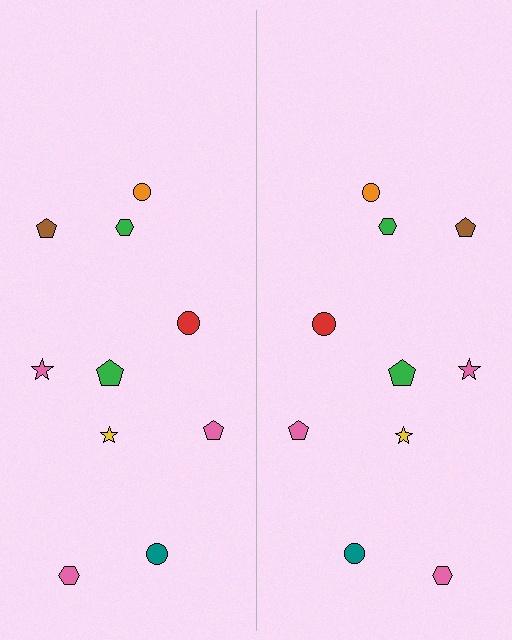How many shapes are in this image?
There are 20 shapes in this image.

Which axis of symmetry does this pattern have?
The pattern has a vertical axis of symmetry running through the center of the image.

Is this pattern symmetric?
Yes, this pattern has bilateral (reflection) symmetry.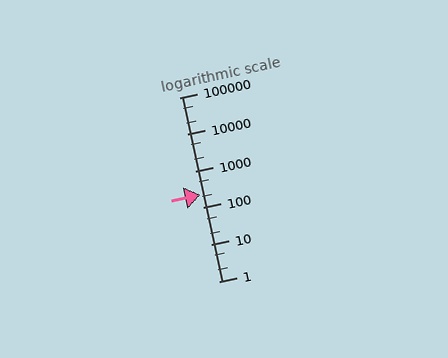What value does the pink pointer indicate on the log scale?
The pointer indicates approximately 220.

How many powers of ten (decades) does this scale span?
The scale spans 5 decades, from 1 to 100000.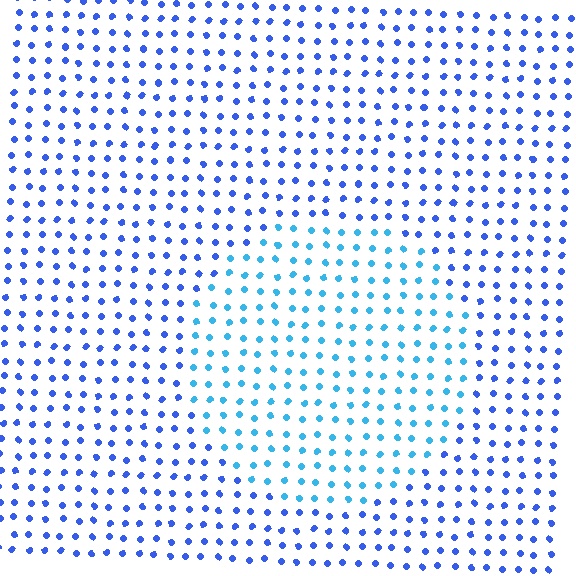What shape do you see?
I see a circle.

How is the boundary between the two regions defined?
The boundary is defined purely by a slight shift in hue (about 30 degrees). Spacing, size, and orientation are identical on both sides.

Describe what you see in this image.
The image is filled with small blue elements in a uniform arrangement. A circle-shaped region is visible where the elements are tinted to a slightly different hue, forming a subtle color boundary.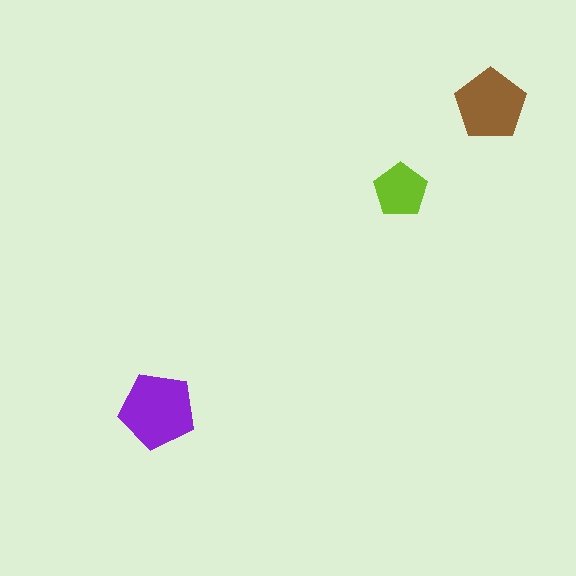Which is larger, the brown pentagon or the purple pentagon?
The purple one.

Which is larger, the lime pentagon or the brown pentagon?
The brown one.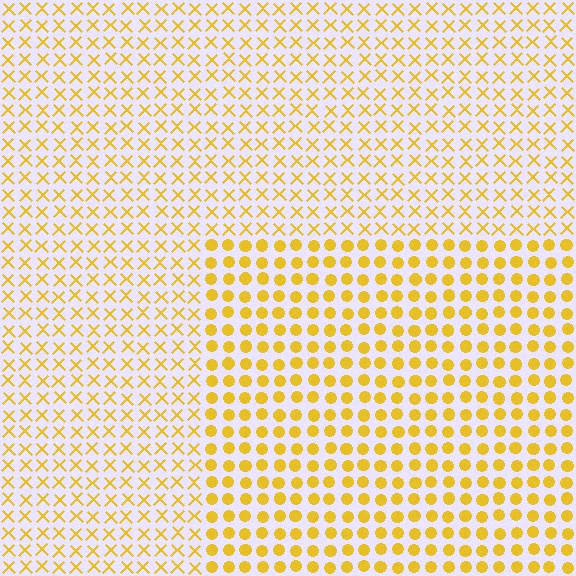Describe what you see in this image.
The image is filled with small yellow elements arranged in a uniform grid. A rectangle-shaped region contains circles, while the surrounding area contains X marks. The boundary is defined purely by the change in element shape.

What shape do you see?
I see a rectangle.